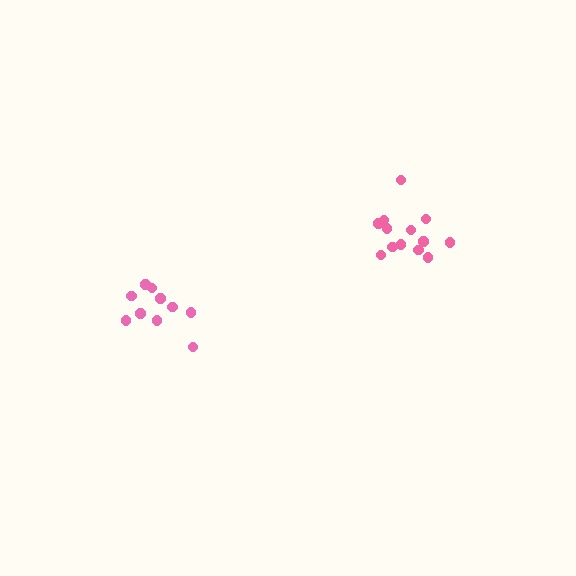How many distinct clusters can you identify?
There are 2 distinct clusters.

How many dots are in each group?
Group 1: 13 dots, Group 2: 10 dots (23 total).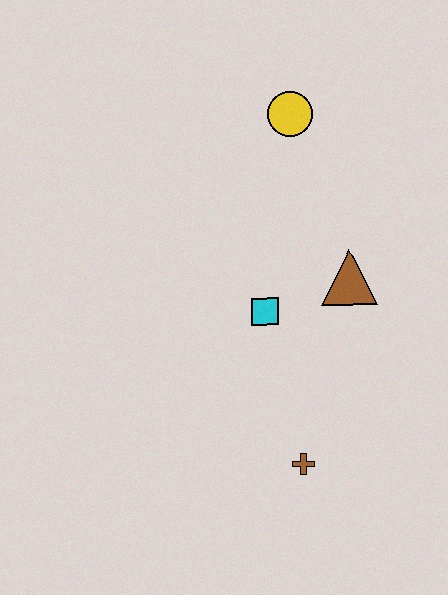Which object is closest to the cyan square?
The brown triangle is closest to the cyan square.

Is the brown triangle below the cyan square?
No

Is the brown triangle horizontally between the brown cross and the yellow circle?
No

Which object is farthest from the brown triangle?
The brown cross is farthest from the brown triangle.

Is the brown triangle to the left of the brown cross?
No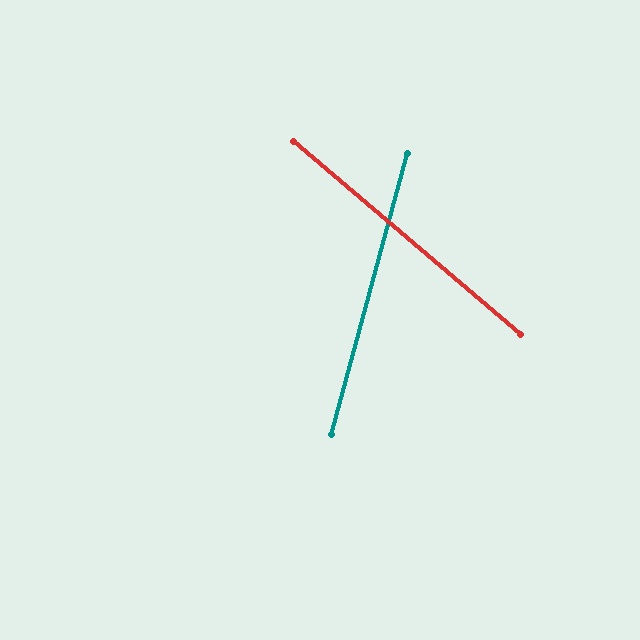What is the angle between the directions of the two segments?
Approximately 65 degrees.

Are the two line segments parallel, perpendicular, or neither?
Neither parallel nor perpendicular — they differ by about 65°.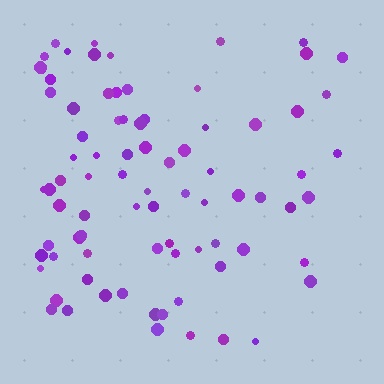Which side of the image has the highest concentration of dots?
The left.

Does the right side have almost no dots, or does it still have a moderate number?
Still a moderate number, just noticeably fewer than the left.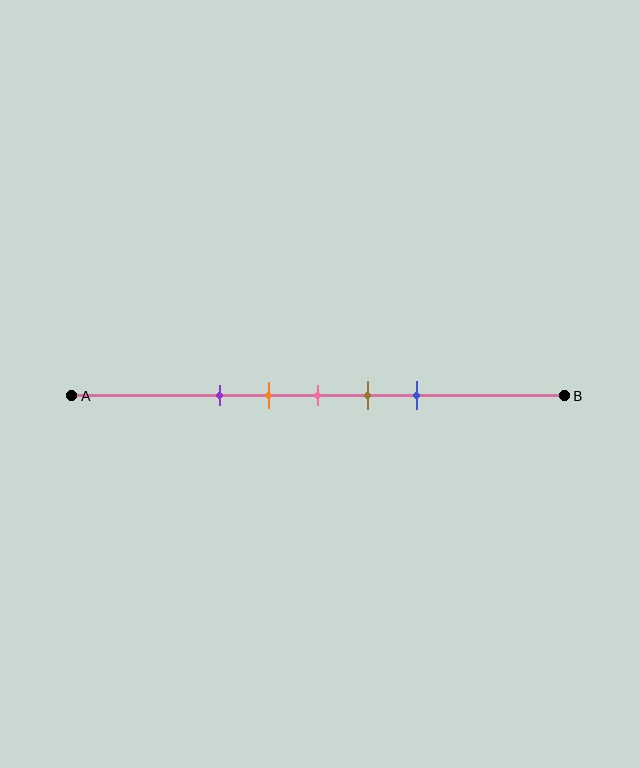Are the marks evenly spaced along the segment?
Yes, the marks are approximately evenly spaced.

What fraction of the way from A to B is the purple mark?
The purple mark is approximately 30% (0.3) of the way from A to B.